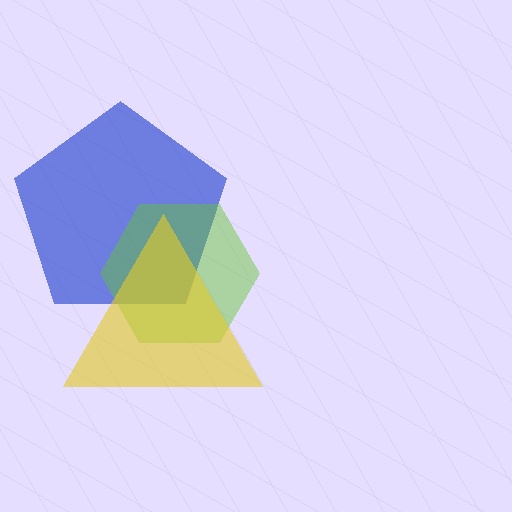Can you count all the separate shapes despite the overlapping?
Yes, there are 3 separate shapes.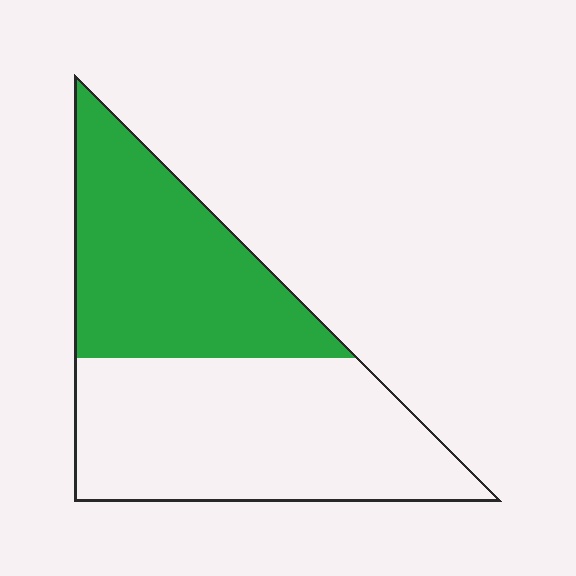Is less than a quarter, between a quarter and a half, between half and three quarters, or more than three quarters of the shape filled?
Between a quarter and a half.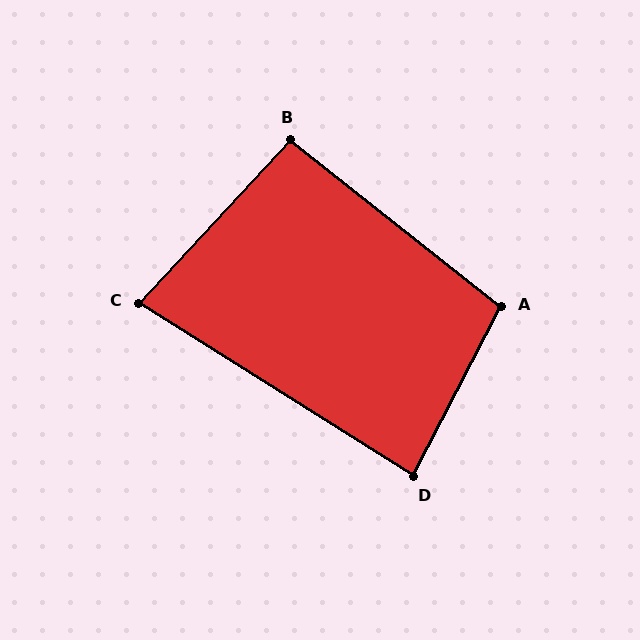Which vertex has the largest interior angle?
A, at approximately 101 degrees.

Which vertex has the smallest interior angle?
C, at approximately 79 degrees.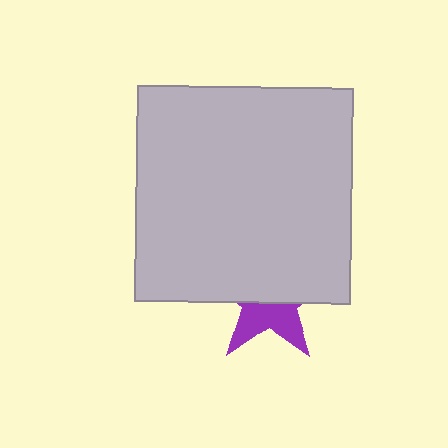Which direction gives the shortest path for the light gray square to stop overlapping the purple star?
Moving up gives the shortest separation.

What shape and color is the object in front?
The object in front is a light gray square.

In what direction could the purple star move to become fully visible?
The purple star could move down. That would shift it out from behind the light gray square entirely.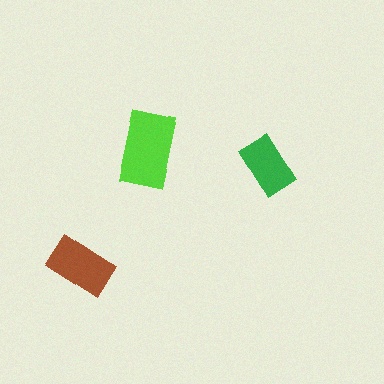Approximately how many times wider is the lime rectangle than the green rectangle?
About 1.5 times wider.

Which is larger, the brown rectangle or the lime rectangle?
The lime one.